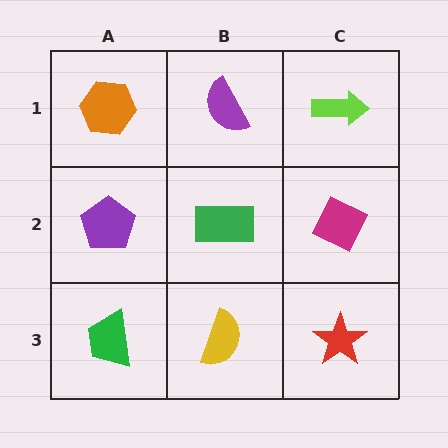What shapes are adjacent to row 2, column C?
A lime arrow (row 1, column C), a red star (row 3, column C), a green rectangle (row 2, column B).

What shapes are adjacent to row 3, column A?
A purple pentagon (row 2, column A), a yellow semicircle (row 3, column B).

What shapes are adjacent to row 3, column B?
A green rectangle (row 2, column B), a green trapezoid (row 3, column A), a red star (row 3, column C).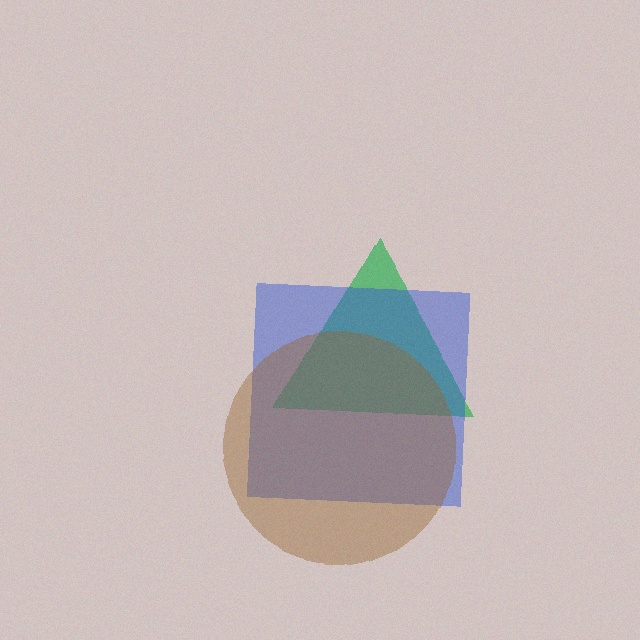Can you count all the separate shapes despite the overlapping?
Yes, there are 3 separate shapes.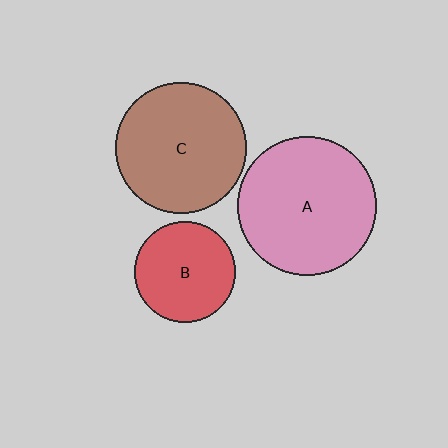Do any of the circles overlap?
No, none of the circles overlap.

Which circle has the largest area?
Circle A (pink).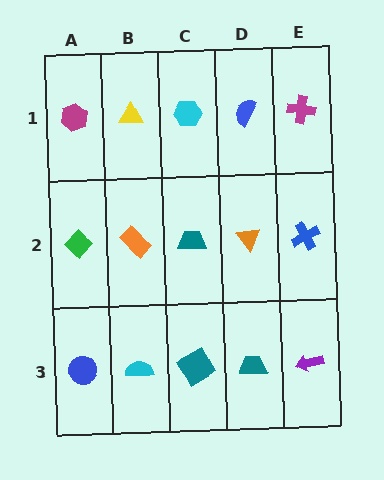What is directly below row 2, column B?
A cyan semicircle.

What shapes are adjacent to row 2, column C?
A cyan hexagon (row 1, column C), a teal square (row 3, column C), an orange rectangle (row 2, column B), an orange triangle (row 2, column D).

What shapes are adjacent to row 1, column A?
A green diamond (row 2, column A), a yellow triangle (row 1, column B).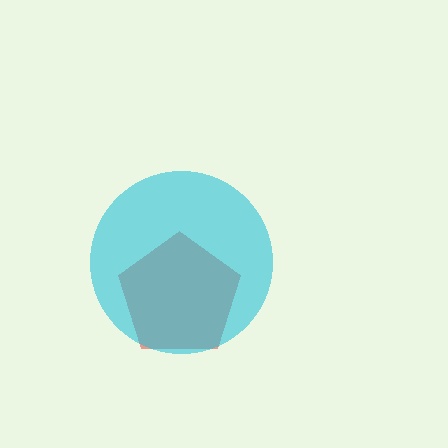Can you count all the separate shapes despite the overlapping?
Yes, there are 2 separate shapes.